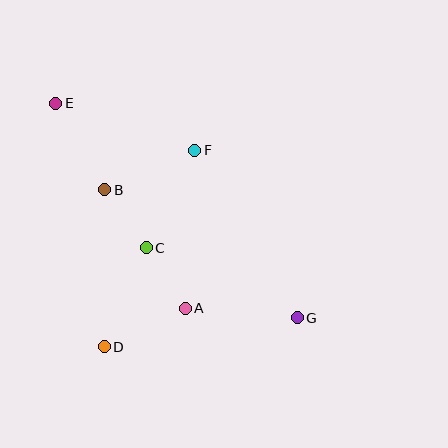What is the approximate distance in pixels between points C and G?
The distance between C and G is approximately 166 pixels.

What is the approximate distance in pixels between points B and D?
The distance between B and D is approximately 157 pixels.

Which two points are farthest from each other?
Points E and G are farthest from each other.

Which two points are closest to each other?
Points B and C are closest to each other.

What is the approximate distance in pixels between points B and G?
The distance between B and G is approximately 231 pixels.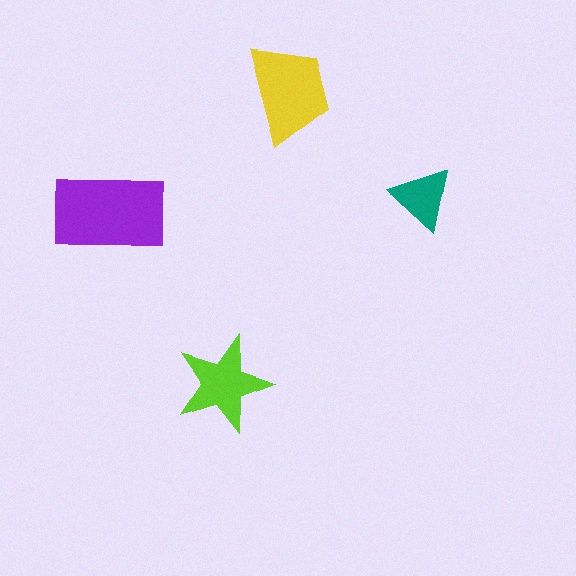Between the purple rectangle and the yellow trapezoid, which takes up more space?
The purple rectangle.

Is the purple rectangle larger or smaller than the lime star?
Larger.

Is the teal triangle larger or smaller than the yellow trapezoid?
Smaller.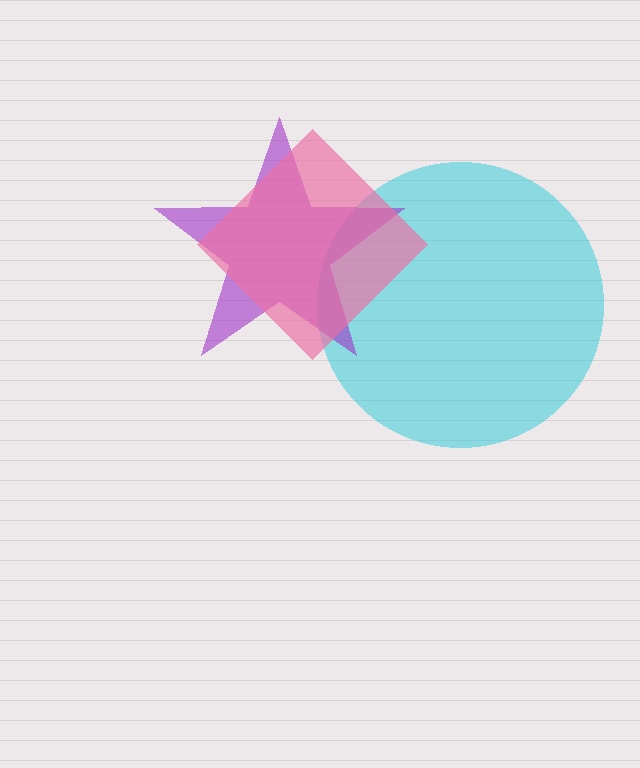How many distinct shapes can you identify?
There are 3 distinct shapes: a cyan circle, a purple star, a pink diamond.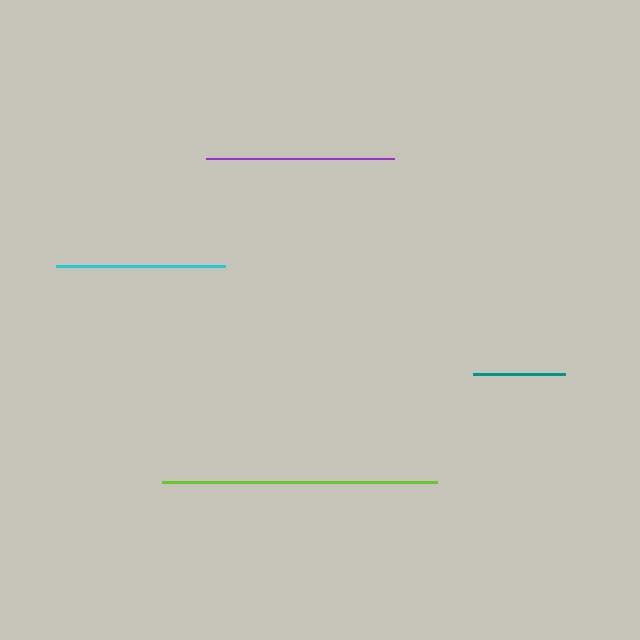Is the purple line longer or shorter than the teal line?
The purple line is longer than the teal line.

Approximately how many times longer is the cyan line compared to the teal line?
The cyan line is approximately 1.8 times the length of the teal line.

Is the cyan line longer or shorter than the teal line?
The cyan line is longer than the teal line.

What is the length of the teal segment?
The teal segment is approximately 92 pixels long.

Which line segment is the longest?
The lime line is the longest at approximately 275 pixels.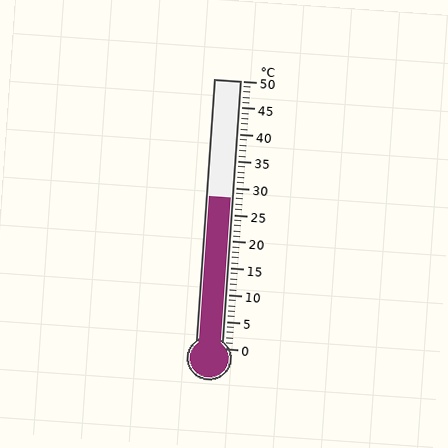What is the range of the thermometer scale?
The thermometer scale ranges from 0°C to 50°C.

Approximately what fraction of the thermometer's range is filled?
The thermometer is filled to approximately 55% of its range.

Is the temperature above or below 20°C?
The temperature is above 20°C.